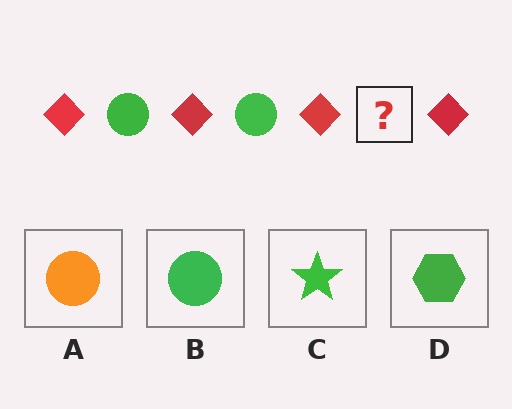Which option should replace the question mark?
Option B.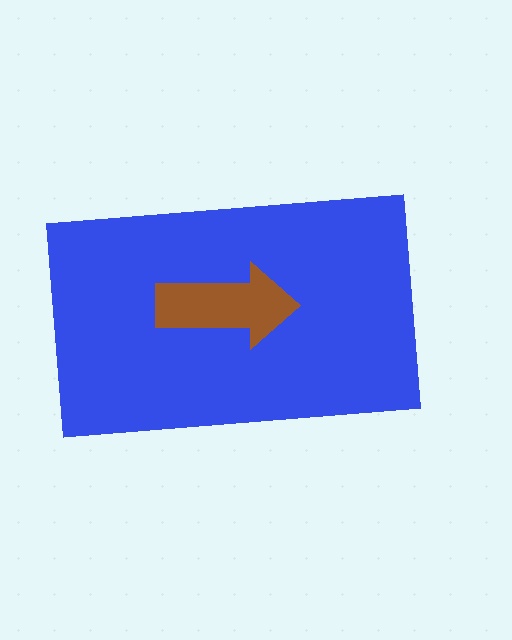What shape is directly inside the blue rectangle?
The brown arrow.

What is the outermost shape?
The blue rectangle.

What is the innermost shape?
The brown arrow.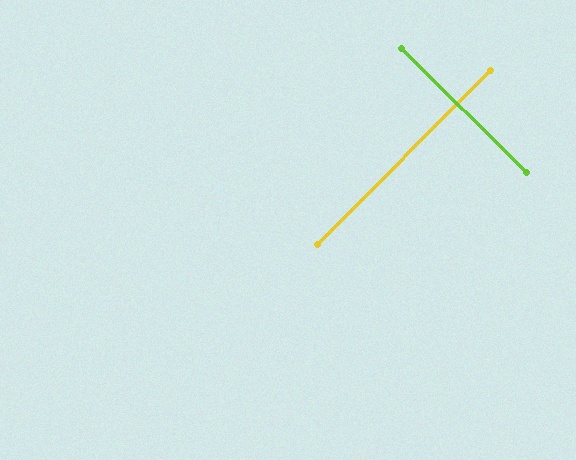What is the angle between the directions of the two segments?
Approximately 90 degrees.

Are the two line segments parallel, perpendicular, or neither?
Perpendicular — they meet at approximately 90°.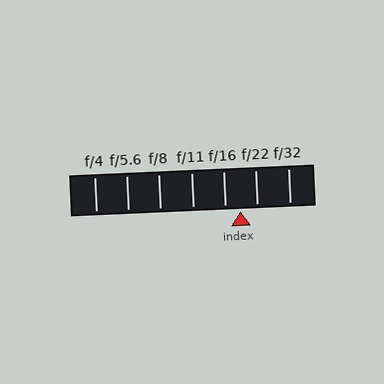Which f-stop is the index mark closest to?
The index mark is closest to f/16.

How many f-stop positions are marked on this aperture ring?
There are 7 f-stop positions marked.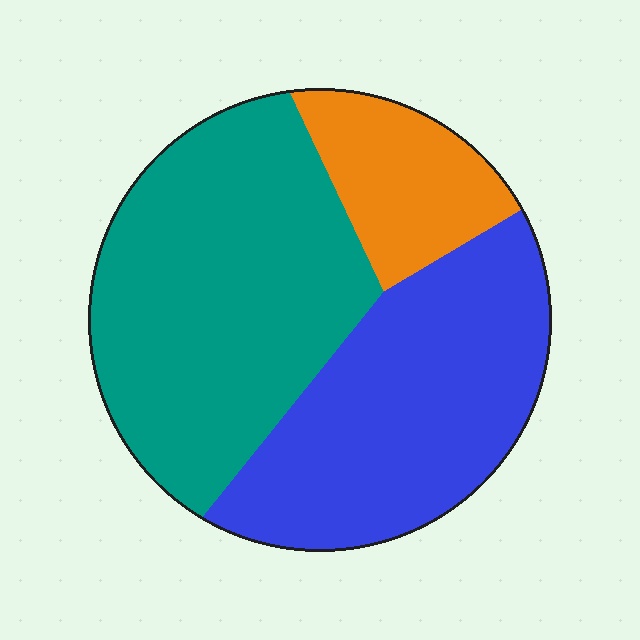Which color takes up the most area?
Teal, at roughly 45%.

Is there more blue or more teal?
Teal.